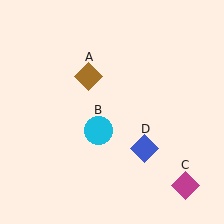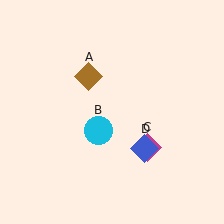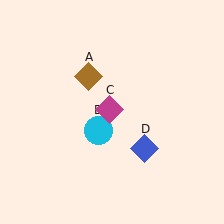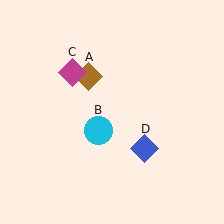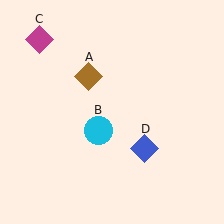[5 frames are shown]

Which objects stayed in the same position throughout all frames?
Brown diamond (object A) and cyan circle (object B) and blue diamond (object D) remained stationary.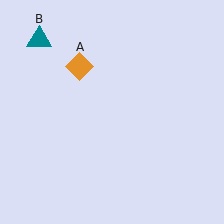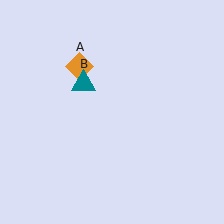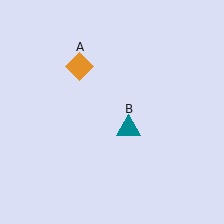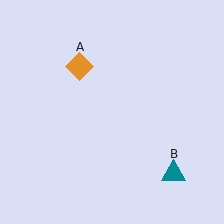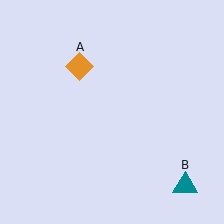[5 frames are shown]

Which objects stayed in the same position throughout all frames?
Orange diamond (object A) remained stationary.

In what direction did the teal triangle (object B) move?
The teal triangle (object B) moved down and to the right.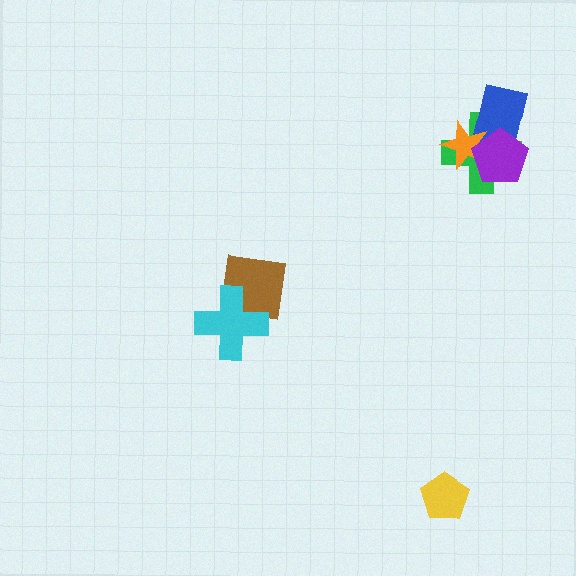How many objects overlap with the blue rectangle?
3 objects overlap with the blue rectangle.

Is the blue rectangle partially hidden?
Yes, it is partially covered by another shape.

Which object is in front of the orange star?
The purple pentagon is in front of the orange star.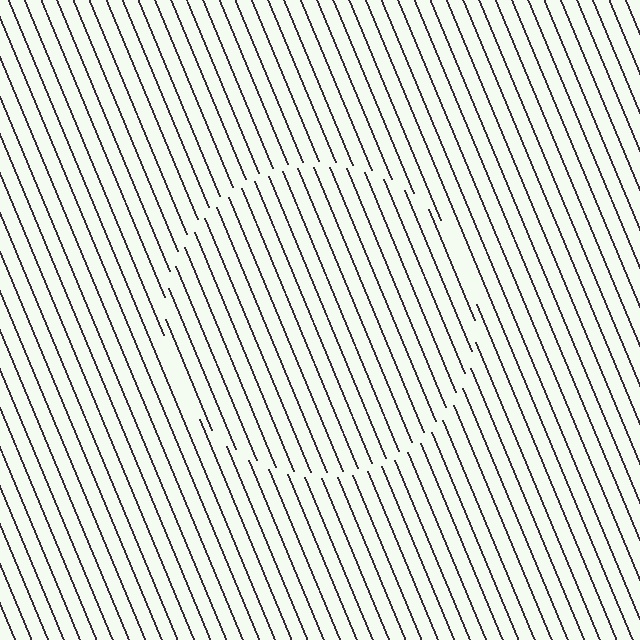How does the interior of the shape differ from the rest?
The interior of the shape contains the same grating, shifted by half a period — the contour is defined by the phase discontinuity where line-ends from the inner and outer gratings abut.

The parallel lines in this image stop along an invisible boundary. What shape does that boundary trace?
An illusory circle. The interior of the shape contains the same grating, shifted by half a period — the contour is defined by the phase discontinuity where line-ends from the inner and outer gratings abut.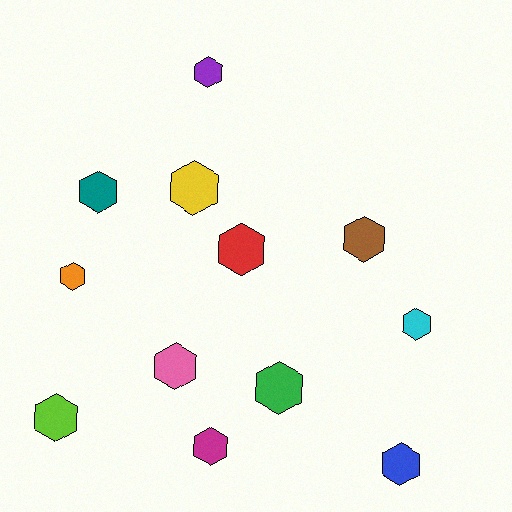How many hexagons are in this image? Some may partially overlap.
There are 12 hexagons.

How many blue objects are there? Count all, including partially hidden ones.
There is 1 blue object.